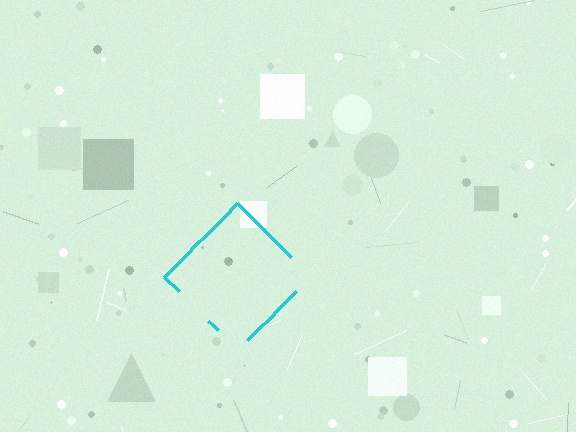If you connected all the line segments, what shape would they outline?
They would outline a diamond.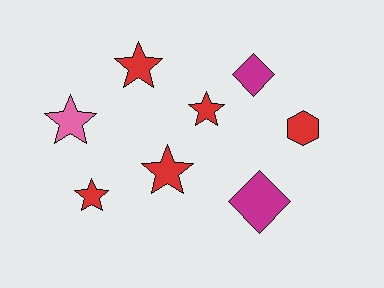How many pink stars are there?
There is 1 pink star.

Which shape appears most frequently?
Star, with 5 objects.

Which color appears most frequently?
Red, with 5 objects.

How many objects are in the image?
There are 8 objects.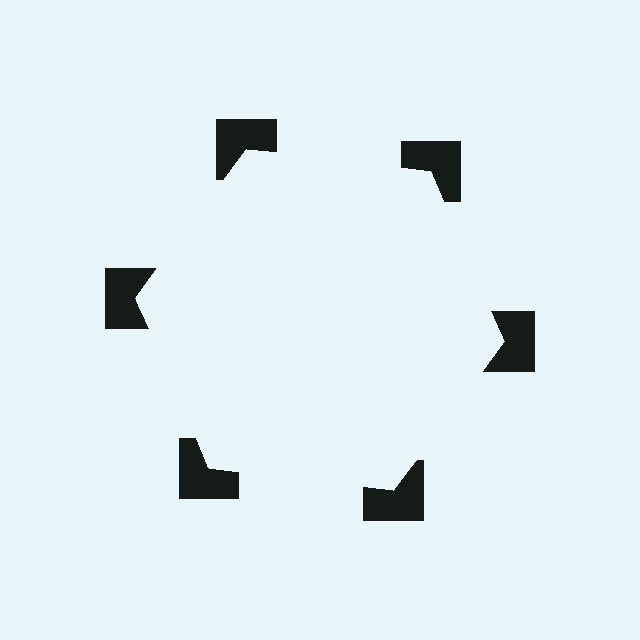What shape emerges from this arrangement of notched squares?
An illusory hexagon — its edges are inferred from the aligned wedge cuts in the notched squares, not physically drawn.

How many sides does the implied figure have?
6 sides.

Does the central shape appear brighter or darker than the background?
It typically appears slightly brighter than the background, even though no actual brightness change is drawn.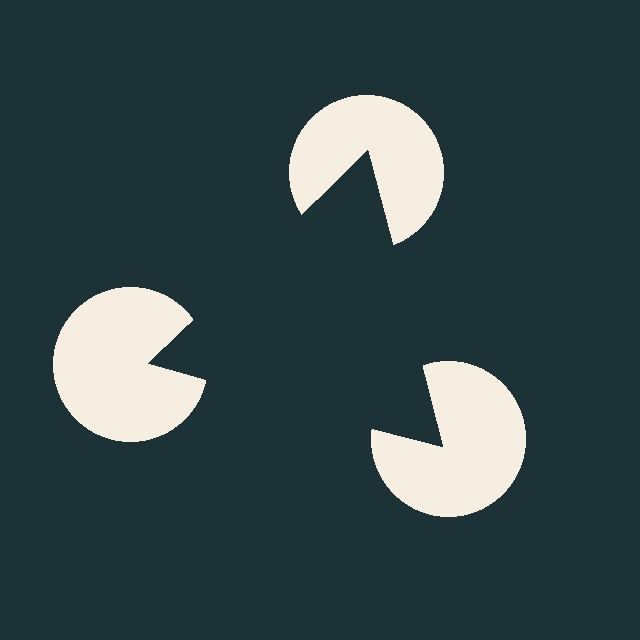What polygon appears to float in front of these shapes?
An illusory triangle — its edges are inferred from the aligned wedge cuts in the pac-man discs, not physically drawn.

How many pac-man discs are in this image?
There are 3 — one at each vertex of the illusory triangle.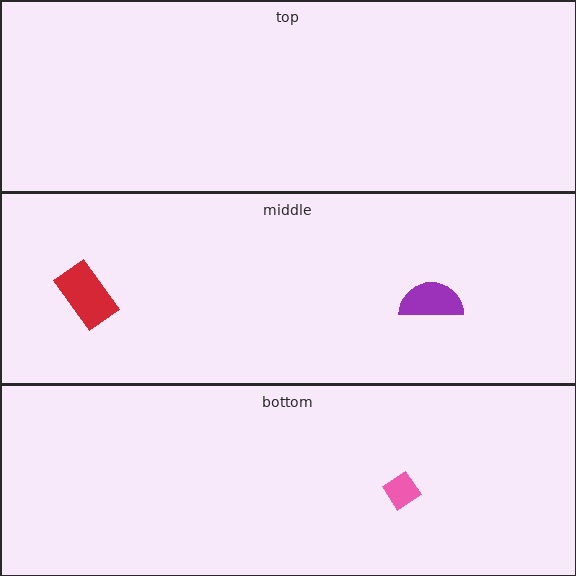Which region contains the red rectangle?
The middle region.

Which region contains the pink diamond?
The bottom region.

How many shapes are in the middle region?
2.